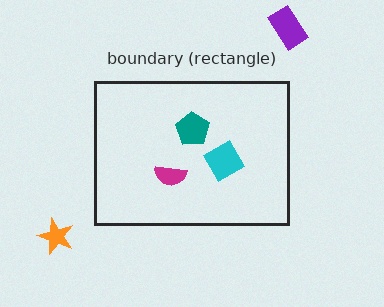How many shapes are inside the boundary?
3 inside, 2 outside.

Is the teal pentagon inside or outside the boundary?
Inside.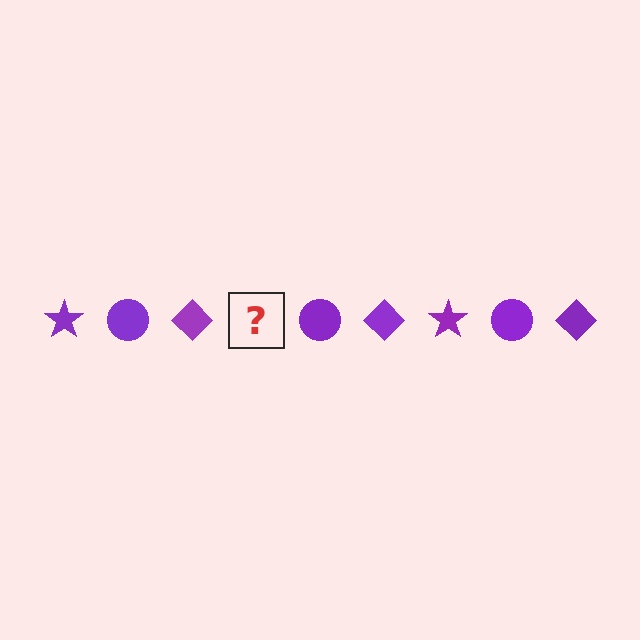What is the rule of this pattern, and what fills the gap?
The rule is that the pattern cycles through star, circle, diamond shapes in purple. The gap should be filled with a purple star.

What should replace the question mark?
The question mark should be replaced with a purple star.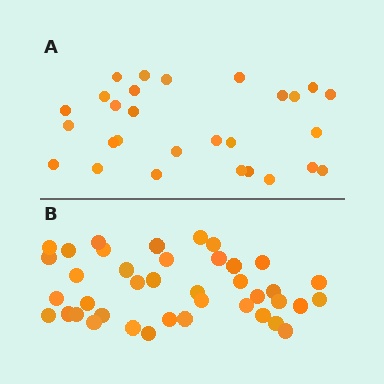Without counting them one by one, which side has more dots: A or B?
Region B (the bottom region) has more dots.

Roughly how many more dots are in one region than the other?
Region B has roughly 12 or so more dots than region A.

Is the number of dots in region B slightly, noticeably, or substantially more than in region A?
Region B has noticeably more, but not dramatically so. The ratio is roughly 1.4 to 1.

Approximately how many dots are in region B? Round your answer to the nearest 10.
About 40 dots.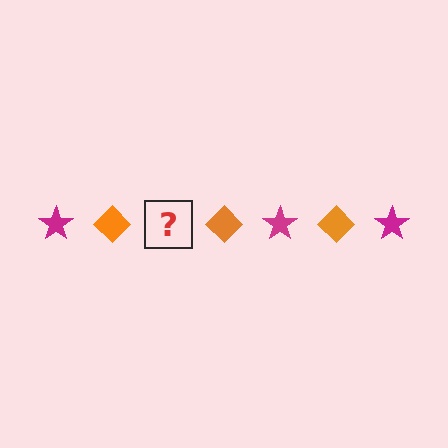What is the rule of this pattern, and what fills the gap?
The rule is that the pattern alternates between magenta star and orange diamond. The gap should be filled with a magenta star.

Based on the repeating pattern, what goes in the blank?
The blank should be a magenta star.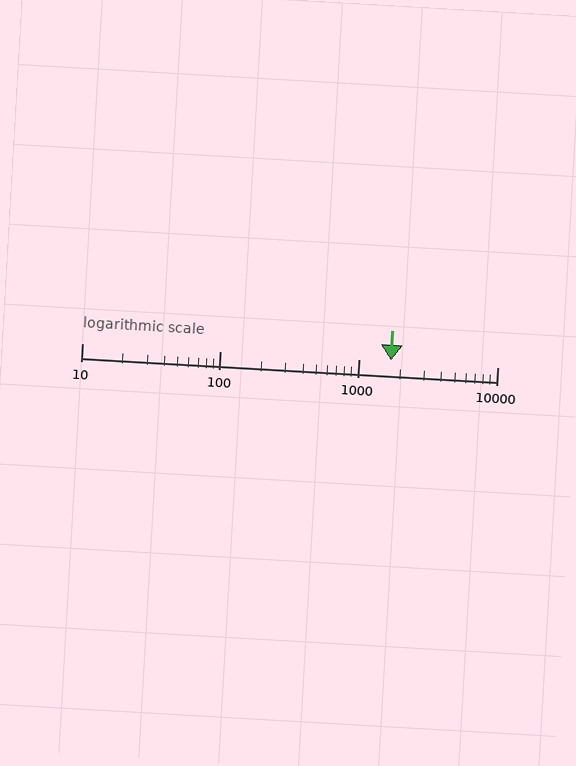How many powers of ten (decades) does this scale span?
The scale spans 3 decades, from 10 to 10000.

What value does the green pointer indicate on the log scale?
The pointer indicates approximately 1700.